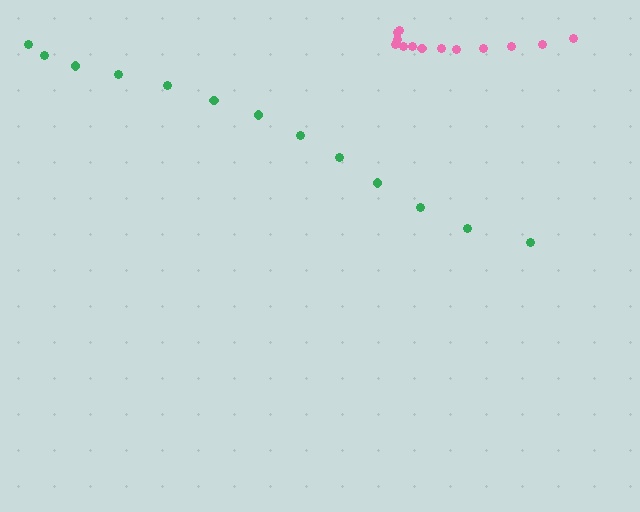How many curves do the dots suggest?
There are 2 distinct paths.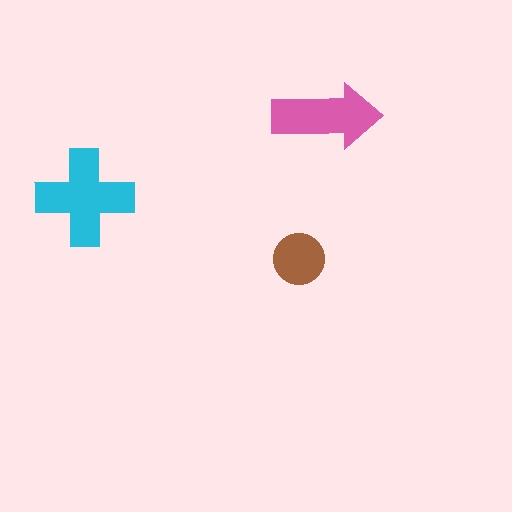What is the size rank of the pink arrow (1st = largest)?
2nd.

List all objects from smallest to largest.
The brown circle, the pink arrow, the cyan cross.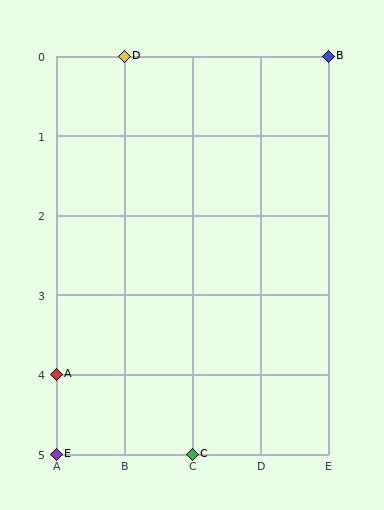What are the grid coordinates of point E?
Point E is at grid coordinates (A, 5).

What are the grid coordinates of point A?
Point A is at grid coordinates (A, 4).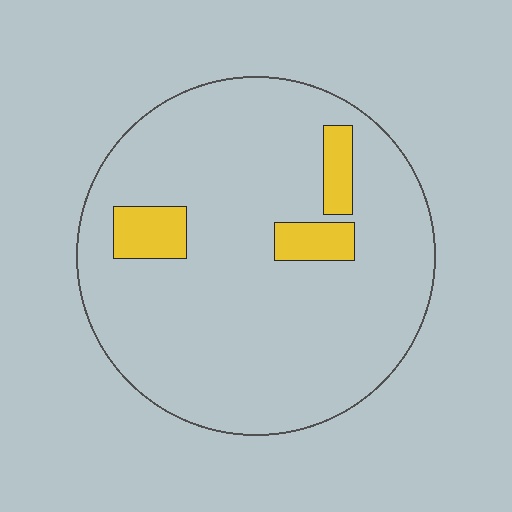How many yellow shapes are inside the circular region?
3.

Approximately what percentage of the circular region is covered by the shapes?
Approximately 10%.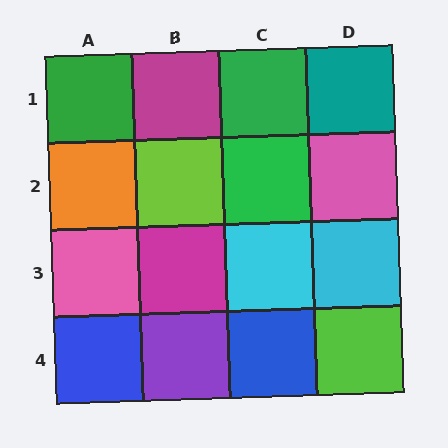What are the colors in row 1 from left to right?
Green, magenta, green, teal.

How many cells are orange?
1 cell is orange.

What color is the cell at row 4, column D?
Lime.